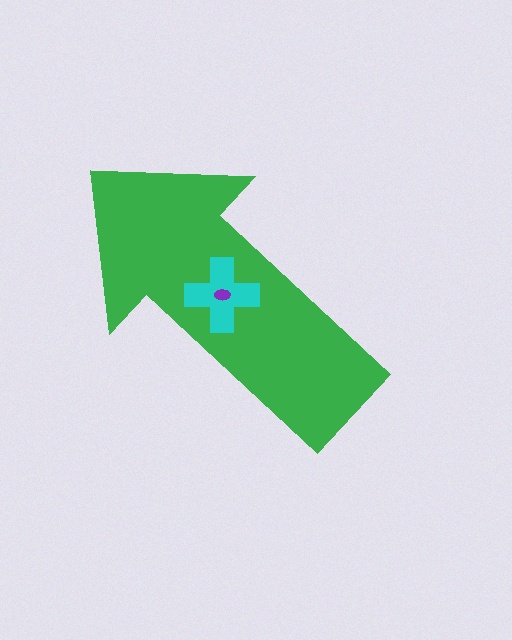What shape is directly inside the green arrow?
The cyan cross.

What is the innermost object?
The purple ellipse.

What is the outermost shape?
The green arrow.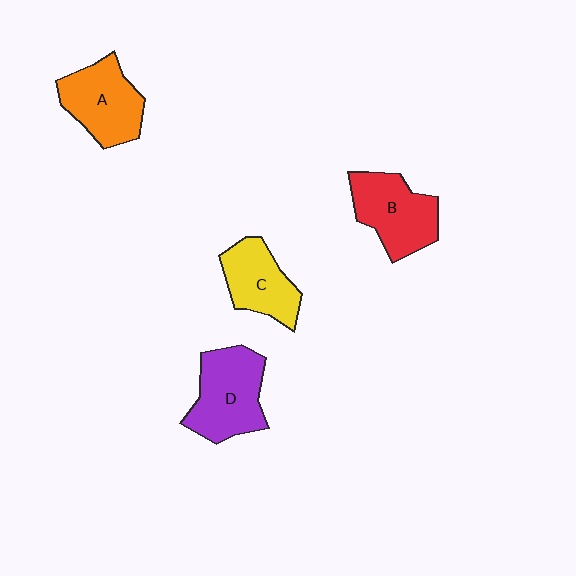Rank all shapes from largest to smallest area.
From largest to smallest: D (purple), B (red), A (orange), C (yellow).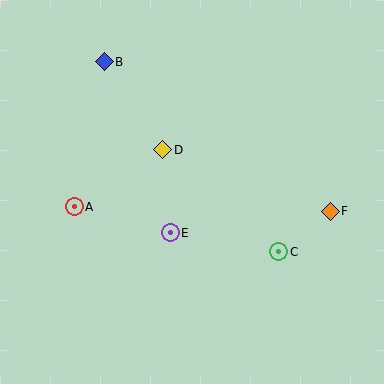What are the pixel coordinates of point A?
Point A is at (74, 207).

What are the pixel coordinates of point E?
Point E is at (170, 233).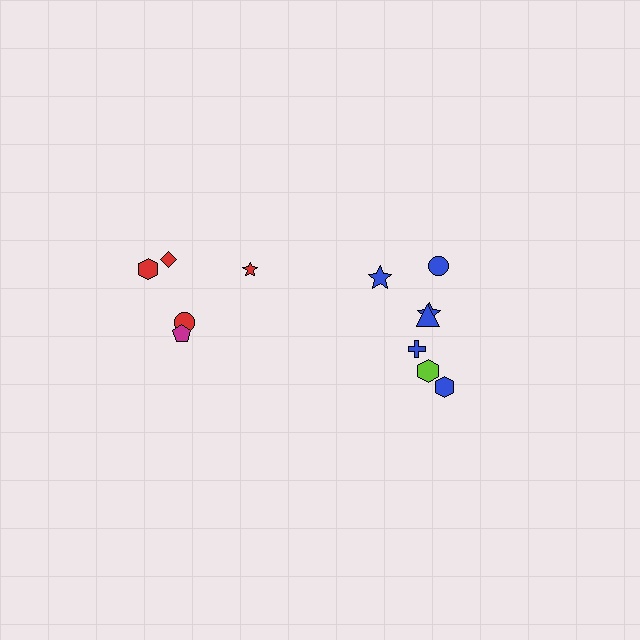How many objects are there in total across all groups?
There are 12 objects.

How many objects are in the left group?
There are 5 objects.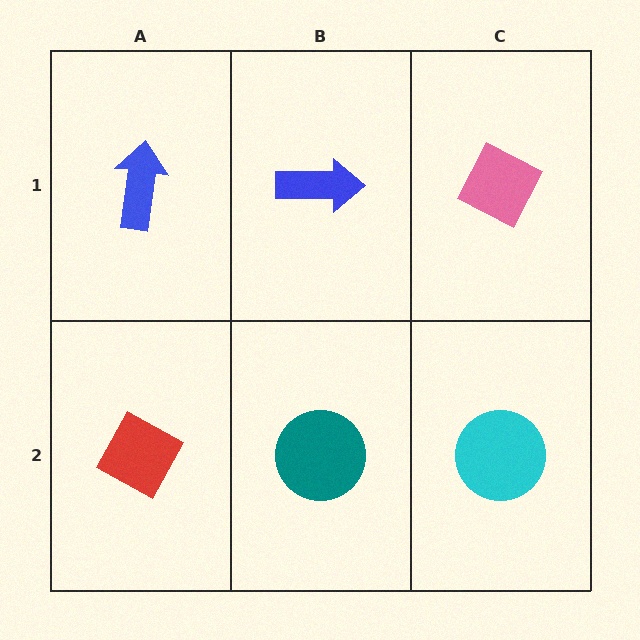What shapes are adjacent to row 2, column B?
A blue arrow (row 1, column B), a red diamond (row 2, column A), a cyan circle (row 2, column C).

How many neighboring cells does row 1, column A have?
2.